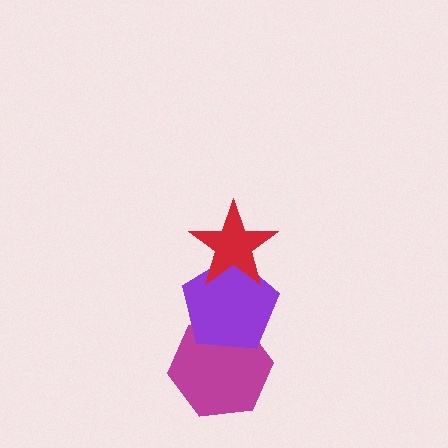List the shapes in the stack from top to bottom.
From top to bottom: the red star, the purple pentagon, the magenta hexagon.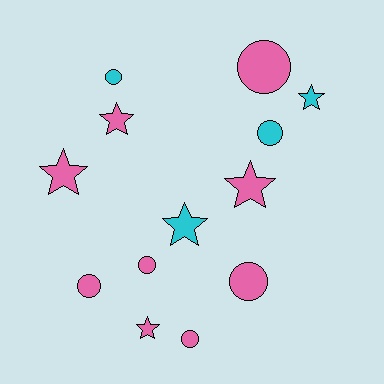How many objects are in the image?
There are 13 objects.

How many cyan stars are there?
There are 2 cyan stars.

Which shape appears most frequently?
Circle, with 7 objects.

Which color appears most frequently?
Pink, with 9 objects.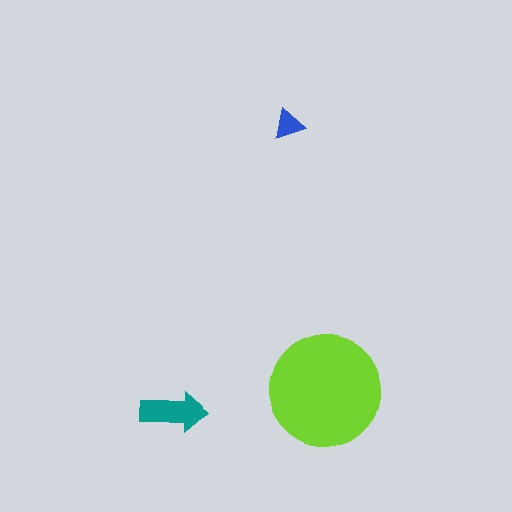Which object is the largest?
The lime circle.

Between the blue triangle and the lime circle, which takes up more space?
The lime circle.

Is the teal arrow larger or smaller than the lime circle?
Smaller.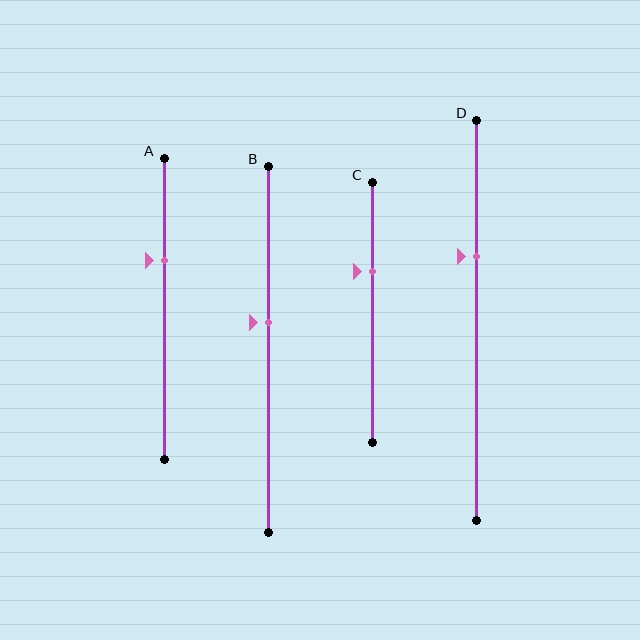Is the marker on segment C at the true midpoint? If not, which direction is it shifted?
No, the marker on segment C is shifted upward by about 16% of the segment length.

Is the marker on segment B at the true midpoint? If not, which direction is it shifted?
No, the marker on segment B is shifted upward by about 7% of the segment length.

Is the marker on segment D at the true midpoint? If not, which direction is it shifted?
No, the marker on segment D is shifted upward by about 16% of the segment length.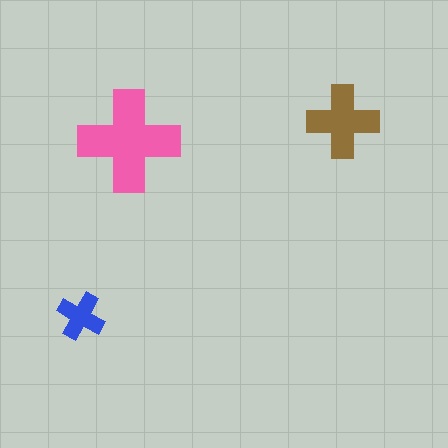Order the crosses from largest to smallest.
the pink one, the brown one, the blue one.